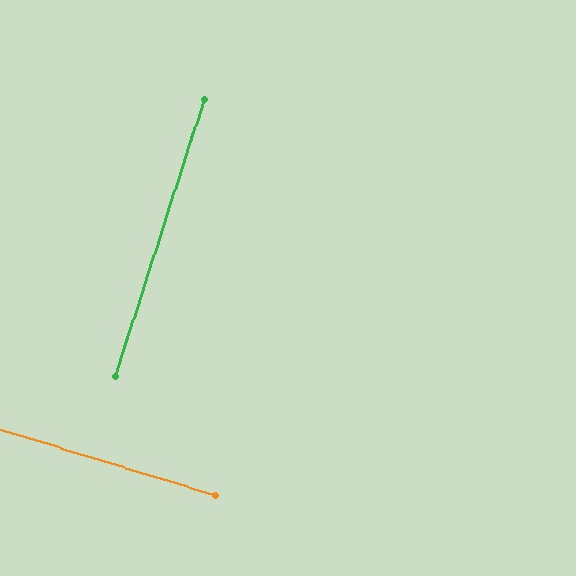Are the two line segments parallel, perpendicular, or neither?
Perpendicular — they meet at approximately 89°.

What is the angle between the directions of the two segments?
Approximately 89 degrees.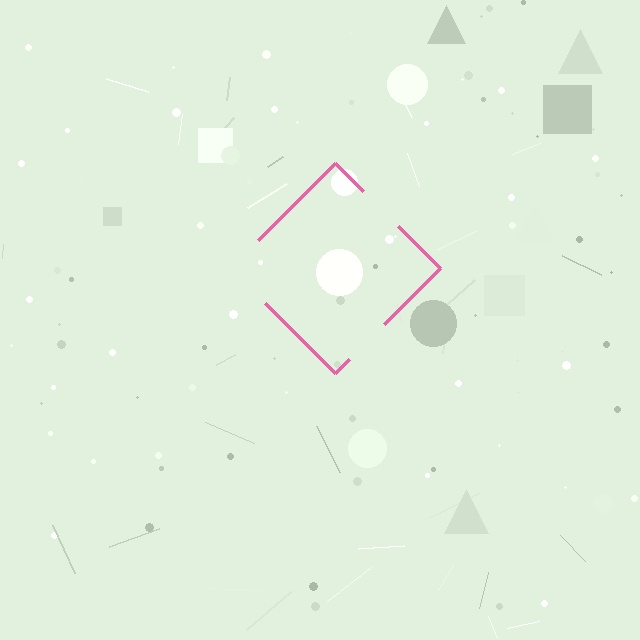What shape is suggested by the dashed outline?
The dashed outline suggests a diamond.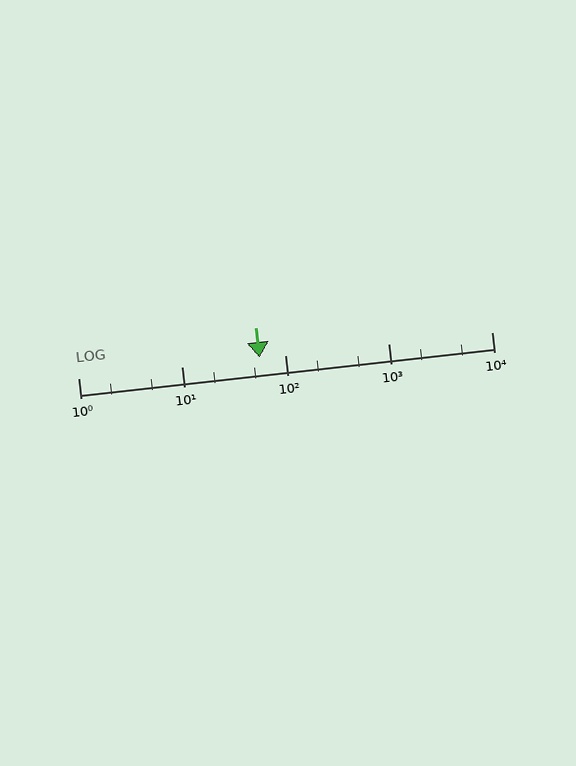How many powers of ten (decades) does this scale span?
The scale spans 4 decades, from 1 to 10000.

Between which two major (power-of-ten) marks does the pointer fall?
The pointer is between 10 and 100.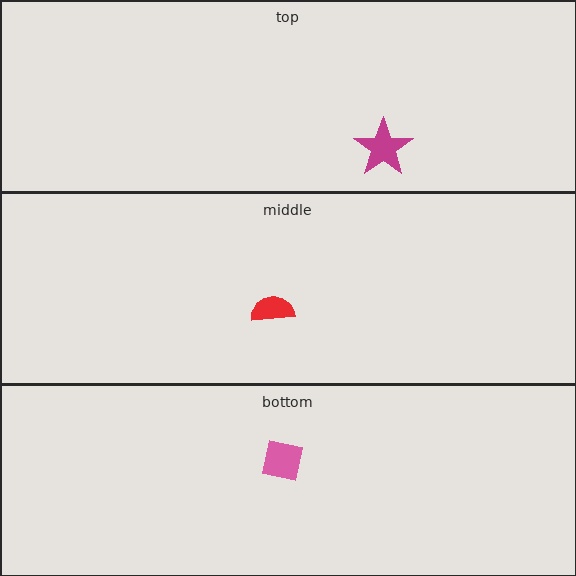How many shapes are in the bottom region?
1.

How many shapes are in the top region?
1.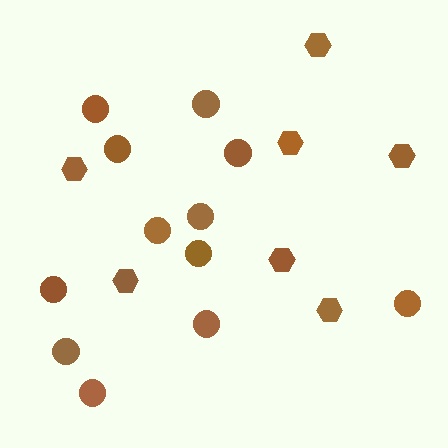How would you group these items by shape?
There are 2 groups: one group of circles (12) and one group of hexagons (7).